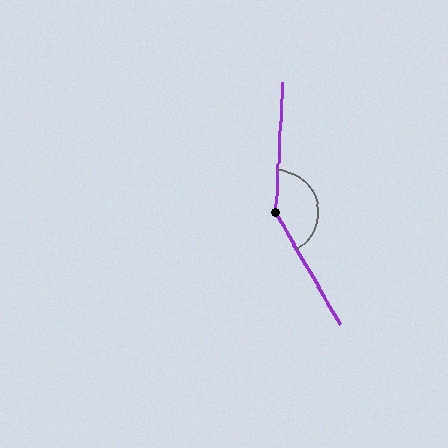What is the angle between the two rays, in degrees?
Approximately 147 degrees.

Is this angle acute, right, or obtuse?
It is obtuse.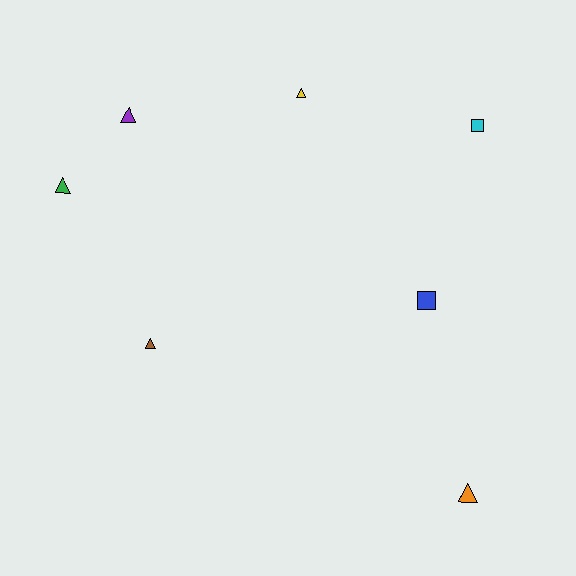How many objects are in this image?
There are 7 objects.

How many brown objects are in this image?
There is 1 brown object.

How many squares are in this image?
There are 2 squares.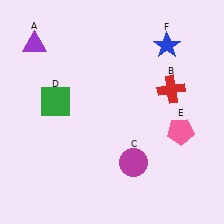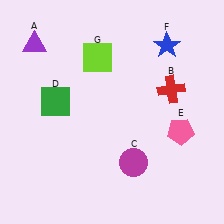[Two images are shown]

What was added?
A lime square (G) was added in Image 2.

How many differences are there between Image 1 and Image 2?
There is 1 difference between the two images.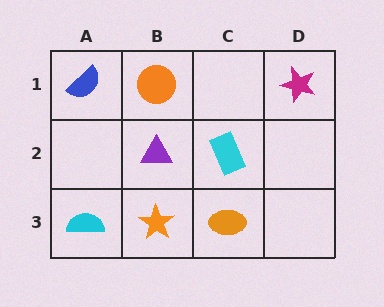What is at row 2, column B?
A purple triangle.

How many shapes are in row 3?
3 shapes.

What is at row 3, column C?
An orange ellipse.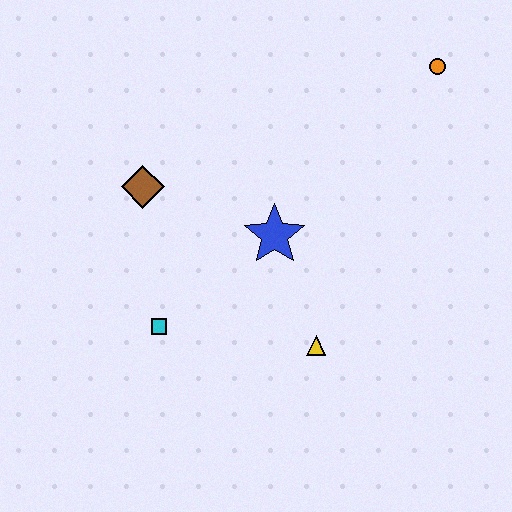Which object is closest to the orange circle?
The blue star is closest to the orange circle.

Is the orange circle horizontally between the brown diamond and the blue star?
No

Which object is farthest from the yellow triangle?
The orange circle is farthest from the yellow triangle.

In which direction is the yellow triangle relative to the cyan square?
The yellow triangle is to the right of the cyan square.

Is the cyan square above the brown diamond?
No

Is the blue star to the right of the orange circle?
No